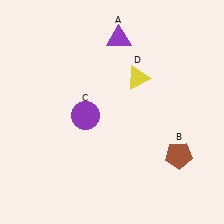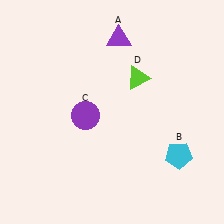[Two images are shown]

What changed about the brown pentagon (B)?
In Image 1, B is brown. In Image 2, it changed to cyan.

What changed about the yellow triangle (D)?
In Image 1, D is yellow. In Image 2, it changed to lime.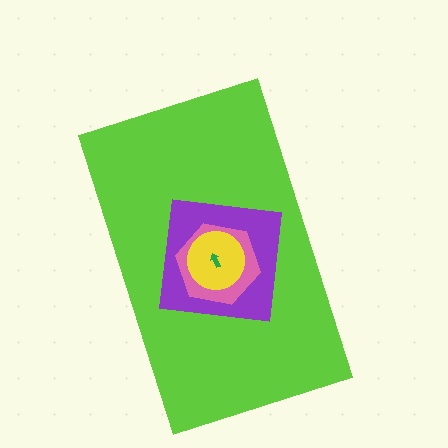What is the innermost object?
The green arrow.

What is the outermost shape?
The lime rectangle.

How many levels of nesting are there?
5.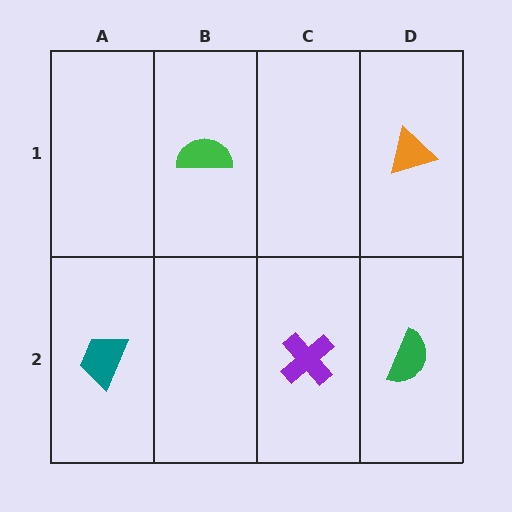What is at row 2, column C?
A purple cross.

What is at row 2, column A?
A teal trapezoid.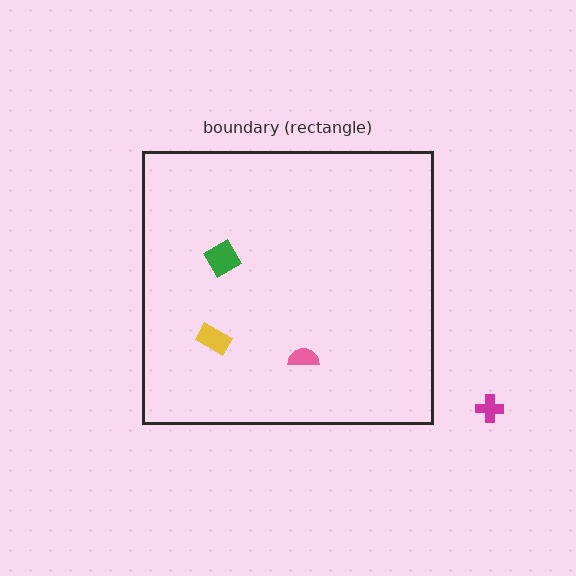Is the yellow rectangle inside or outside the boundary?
Inside.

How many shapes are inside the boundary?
3 inside, 1 outside.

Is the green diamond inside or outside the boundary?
Inside.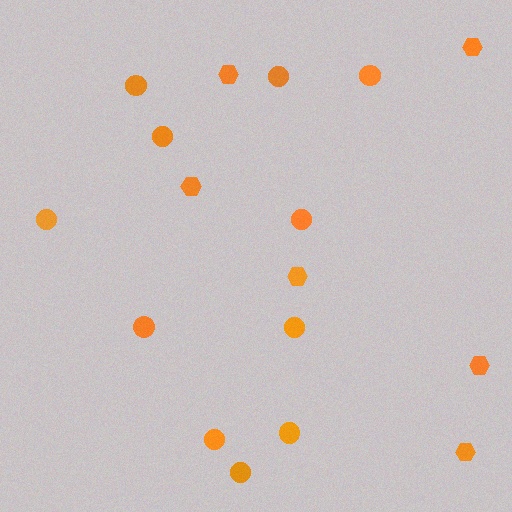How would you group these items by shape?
There are 2 groups: one group of circles (11) and one group of hexagons (6).